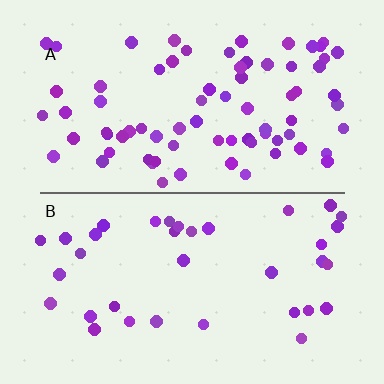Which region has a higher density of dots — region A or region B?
A (the top).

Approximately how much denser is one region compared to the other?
Approximately 2.1× — region A over region B.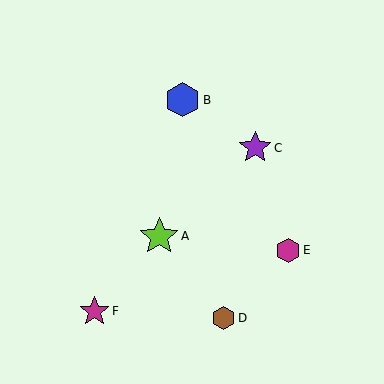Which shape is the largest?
The lime star (labeled A) is the largest.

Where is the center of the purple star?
The center of the purple star is at (255, 148).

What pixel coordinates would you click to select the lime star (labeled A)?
Click at (159, 236) to select the lime star A.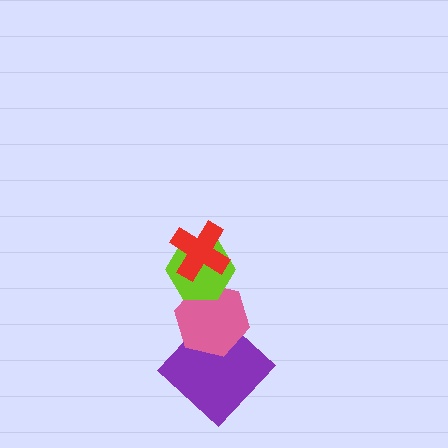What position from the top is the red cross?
The red cross is 1st from the top.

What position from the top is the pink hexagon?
The pink hexagon is 3rd from the top.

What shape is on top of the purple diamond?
The pink hexagon is on top of the purple diamond.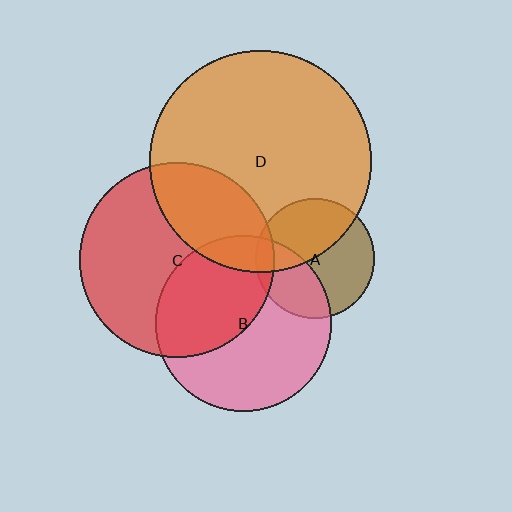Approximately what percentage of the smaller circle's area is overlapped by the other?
Approximately 10%.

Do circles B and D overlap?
Yes.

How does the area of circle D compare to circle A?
Approximately 3.5 times.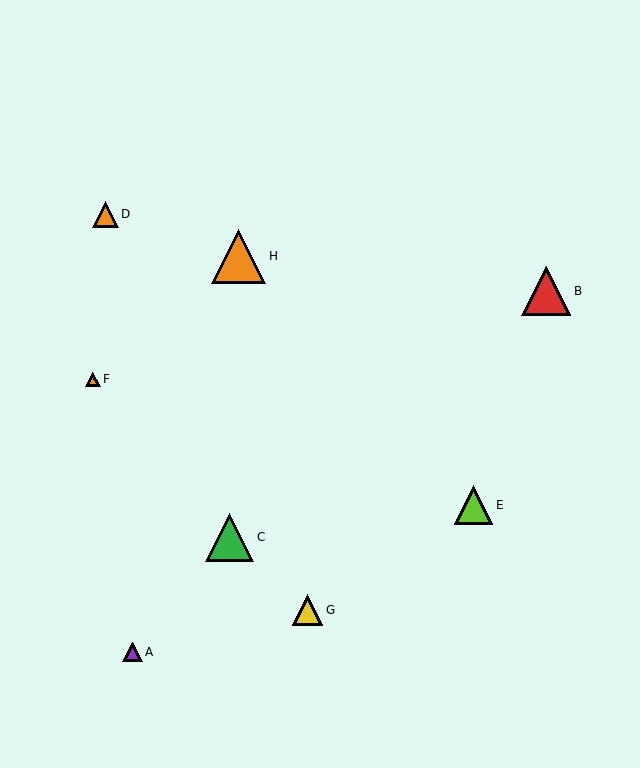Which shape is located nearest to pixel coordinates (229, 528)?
The green triangle (labeled C) at (229, 537) is nearest to that location.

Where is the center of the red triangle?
The center of the red triangle is at (546, 291).